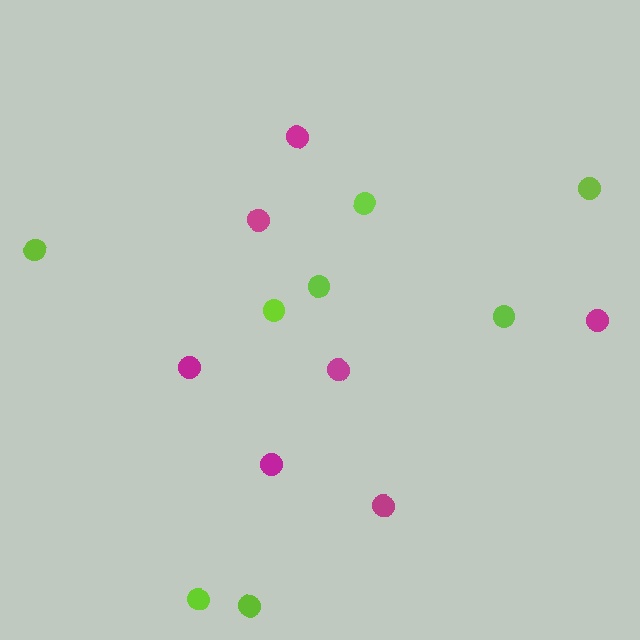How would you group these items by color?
There are 2 groups: one group of lime circles (8) and one group of magenta circles (7).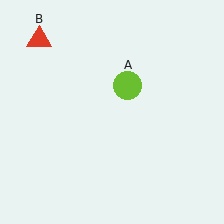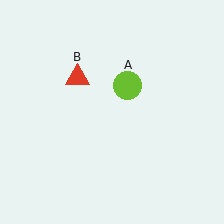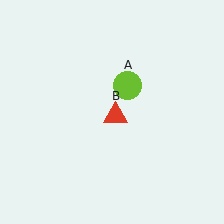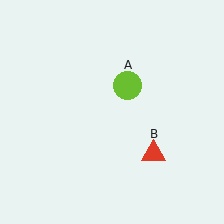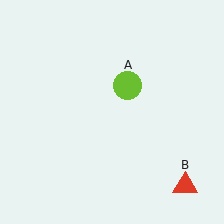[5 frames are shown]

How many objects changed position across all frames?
1 object changed position: red triangle (object B).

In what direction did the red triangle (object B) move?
The red triangle (object B) moved down and to the right.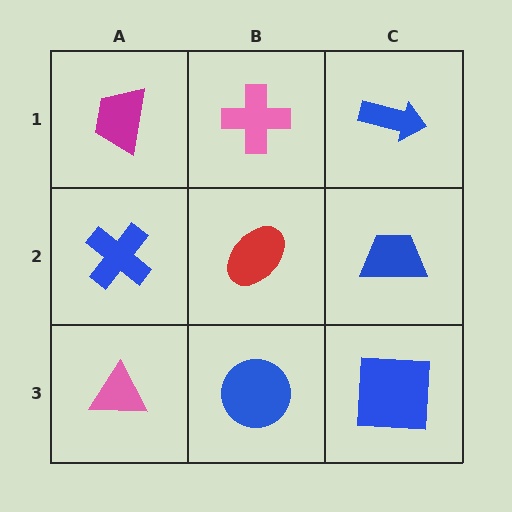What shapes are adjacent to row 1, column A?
A blue cross (row 2, column A), a pink cross (row 1, column B).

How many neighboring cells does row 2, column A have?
3.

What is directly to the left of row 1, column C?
A pink cross.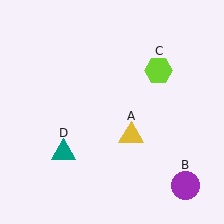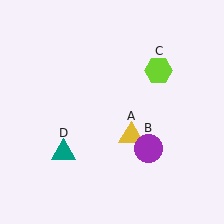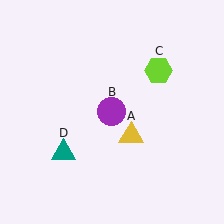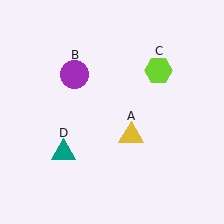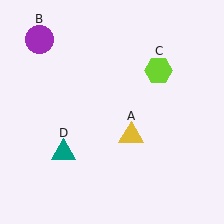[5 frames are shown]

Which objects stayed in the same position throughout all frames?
Yellow triangle (object A) and lime hexagon (object C) and teal triangle (object D) remained stationary.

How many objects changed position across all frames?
1 object changed position: purple circle (object B).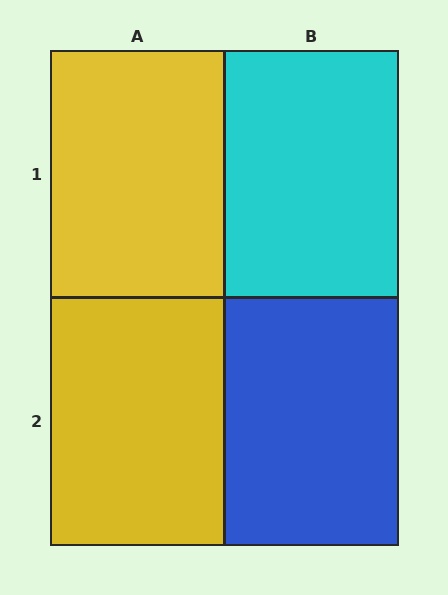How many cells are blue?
1 cell is blue.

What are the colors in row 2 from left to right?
Yellow, blue.